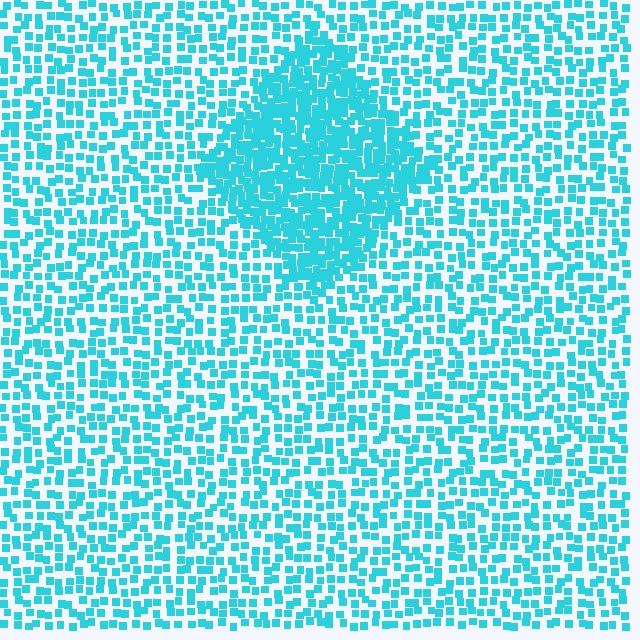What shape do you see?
I see a diamond.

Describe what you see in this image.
The image contains small cyan elements arranged at two different densities. A diamond-shaped region is visible where the elements are more densely packed than the surrounding area.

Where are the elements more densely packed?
The elements are more densely packed inside the diamond boundary.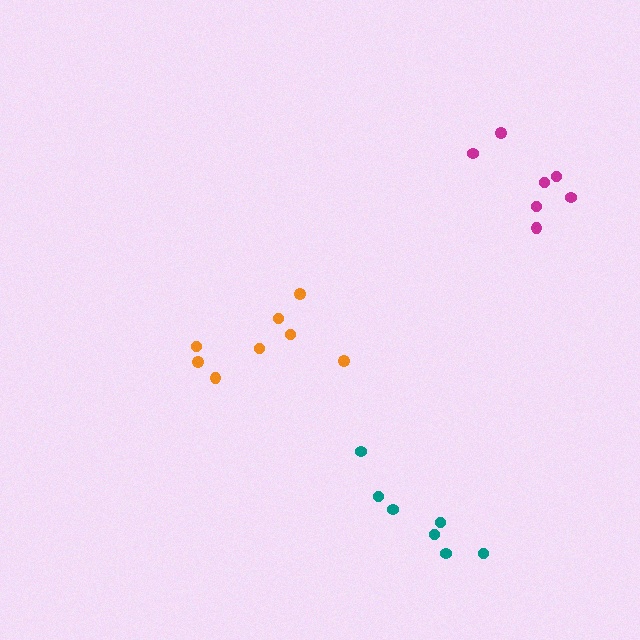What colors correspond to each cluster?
The clusters are colored: magenta, orange, teal.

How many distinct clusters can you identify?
There are 3 distinct clusters.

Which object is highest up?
The magenta cluster is topmost.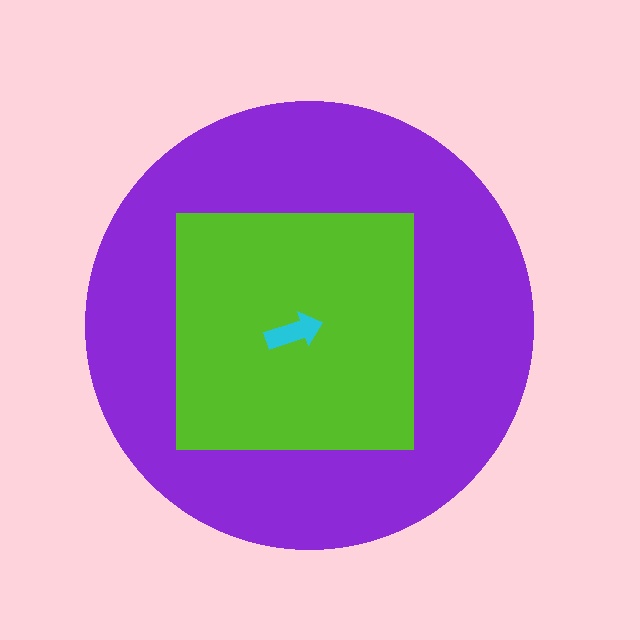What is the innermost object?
The cyan arrow.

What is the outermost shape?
The purple circle.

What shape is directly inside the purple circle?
The lime square.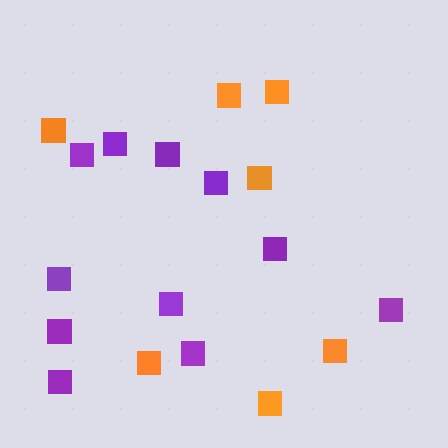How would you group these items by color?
There are 2 groups: one group of orange squares (7) and one group of purple squares (11).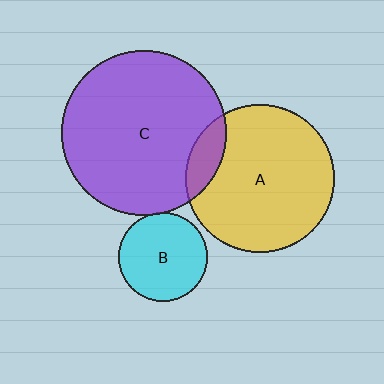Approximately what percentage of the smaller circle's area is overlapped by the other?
Approximately 10%.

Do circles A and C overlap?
Yes.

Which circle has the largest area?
Circle C (purple).